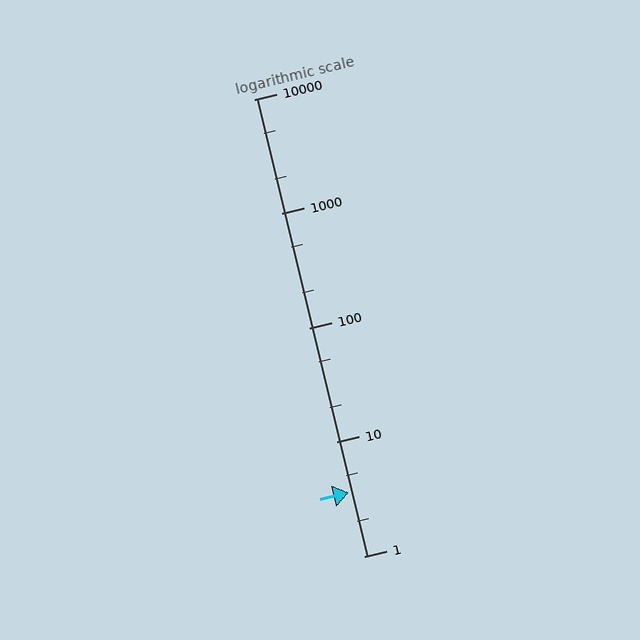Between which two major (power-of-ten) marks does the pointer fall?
The pointer is between 1 and 10.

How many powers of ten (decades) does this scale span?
The scale spans 4 decades, from 1 to 10000.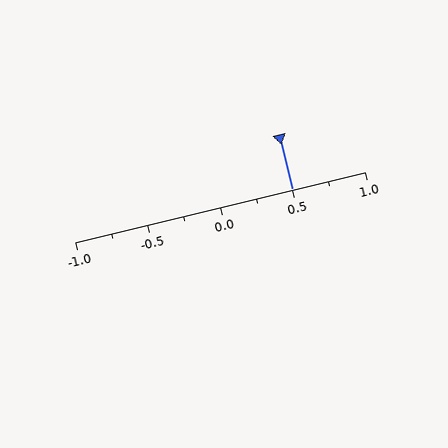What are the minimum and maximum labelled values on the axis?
The axis runs from -1.0 to 1.0.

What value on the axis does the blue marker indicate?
The marker indicates approximately 0.5.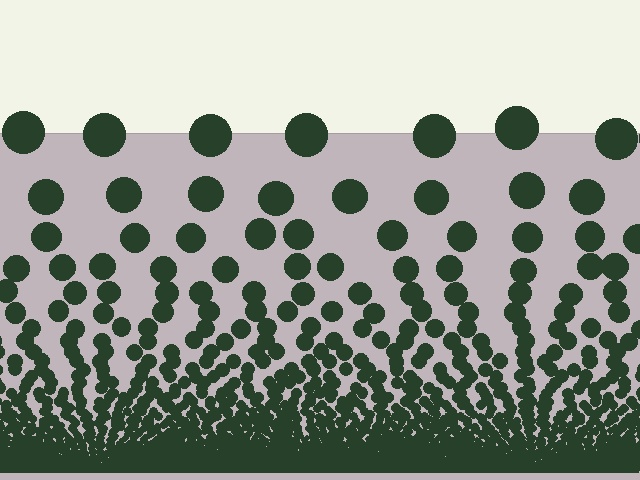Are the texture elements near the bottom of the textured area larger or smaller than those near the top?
Smaller. The gradient is inverted — elements near the bottom are smaller and denser.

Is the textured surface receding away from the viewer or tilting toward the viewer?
The surface appears to tilt toward the viewer. Texture elements get larger and sparser toward the top.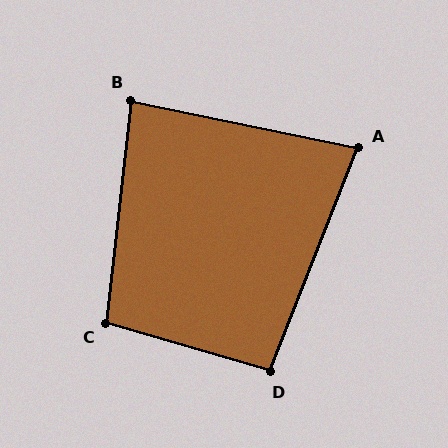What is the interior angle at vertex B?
Approximately 85 degrees (acute).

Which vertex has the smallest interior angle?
A, at approximately 80 degrees.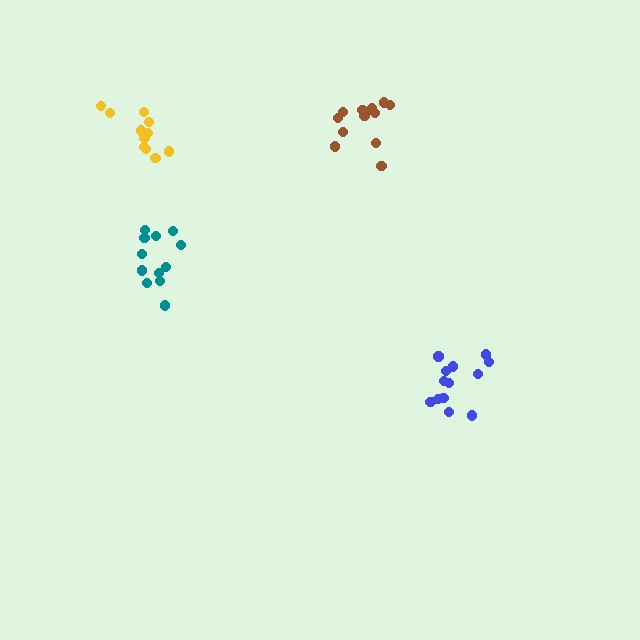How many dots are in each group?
Group 1: 12 dots, Group 2: 12 dots, Group 3: 13 dots, Group 4: 11 dots (48 total).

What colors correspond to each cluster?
The clusters are colored: teal, brown, blue, yellow.